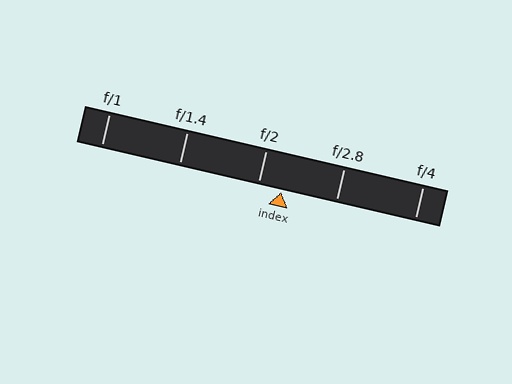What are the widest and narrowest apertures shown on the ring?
The widest aperture shown is f/1 and the narrowest is f/4.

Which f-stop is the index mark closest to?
The index mark is closest to f/2.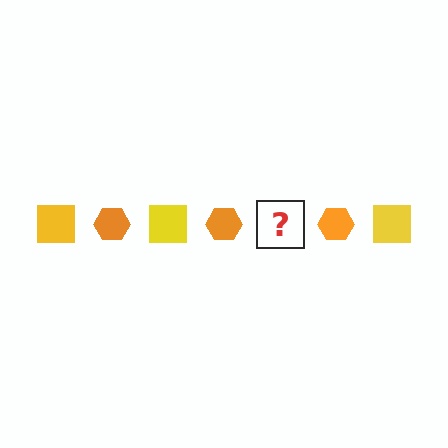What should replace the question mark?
The question mark should be replaced with a yellow square.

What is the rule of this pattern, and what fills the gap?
The rule is that the pattern alternates between yellow square and orange hexagon. The gap should be filled with a yellow square.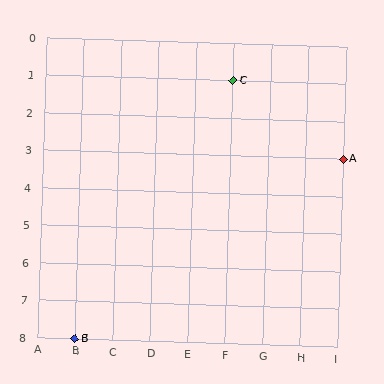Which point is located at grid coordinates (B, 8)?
Point B is at (B, 8).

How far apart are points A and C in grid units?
Points A and C are 3 columns and 2 rows apart (about 3.6 grid units diagonally).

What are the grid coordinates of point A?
Point A is at grid coordinates (I, 3).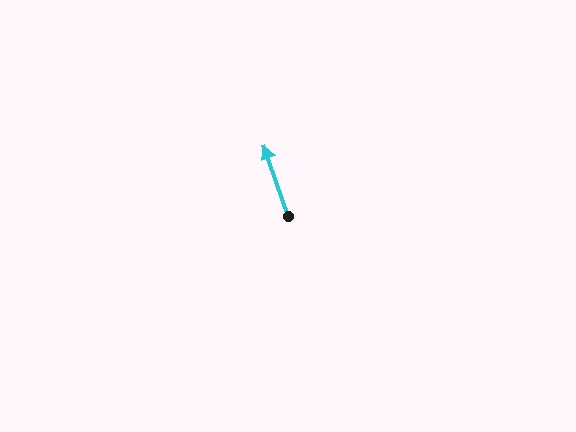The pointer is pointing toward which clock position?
Roughly 11 o'clock.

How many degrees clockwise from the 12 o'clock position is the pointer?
Approximately 341 degrees.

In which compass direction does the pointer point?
North.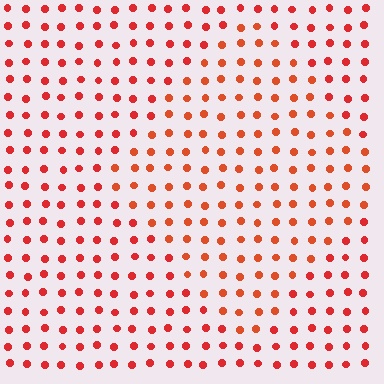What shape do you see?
I see a diamond.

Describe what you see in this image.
The image is filled with small red elements in a uniform arrangement. A diamond-shaped region is visible where the elements are tinted to a slightly different hue, forming a subtle color boundary.